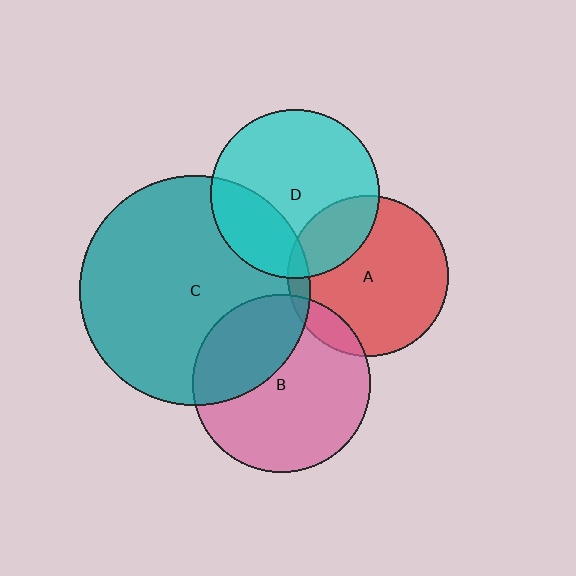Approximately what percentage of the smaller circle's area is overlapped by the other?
Approximately 5%.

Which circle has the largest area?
Circle C (teal).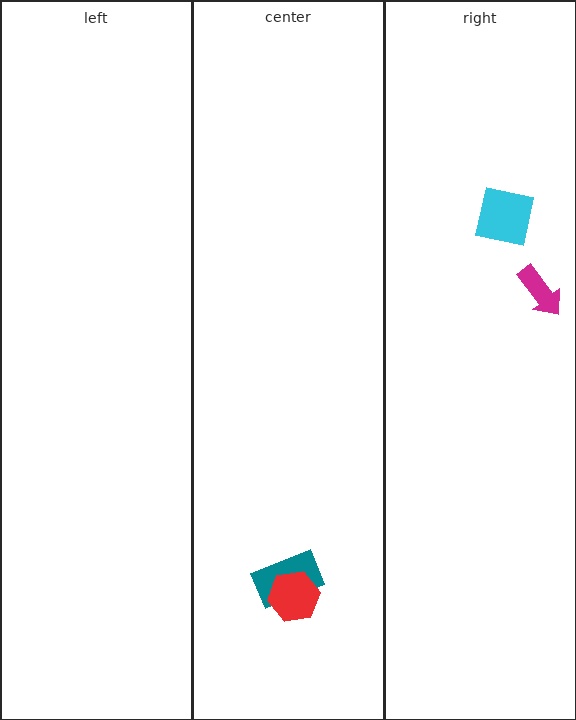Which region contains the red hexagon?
The center region.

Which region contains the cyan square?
The right region.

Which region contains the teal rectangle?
The center region.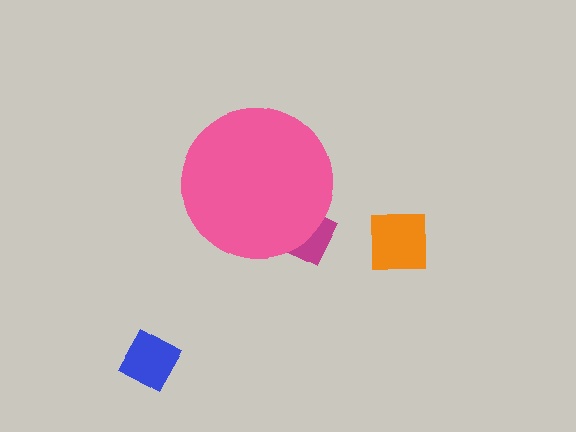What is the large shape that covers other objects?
A pink circle.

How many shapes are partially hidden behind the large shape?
1 shape is partially hidden.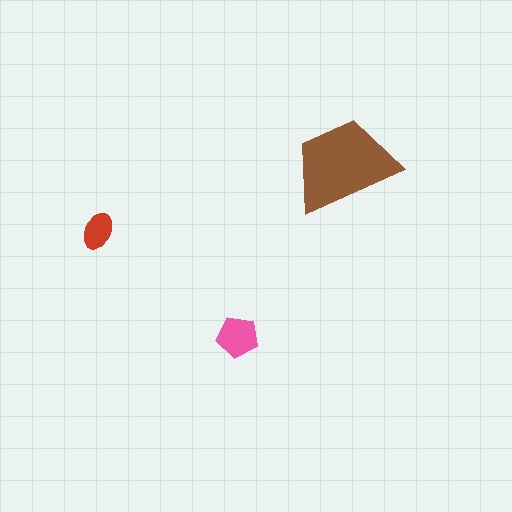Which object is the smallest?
The red ellipse.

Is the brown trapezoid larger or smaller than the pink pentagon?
Larger.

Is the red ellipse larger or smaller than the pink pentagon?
Smaller.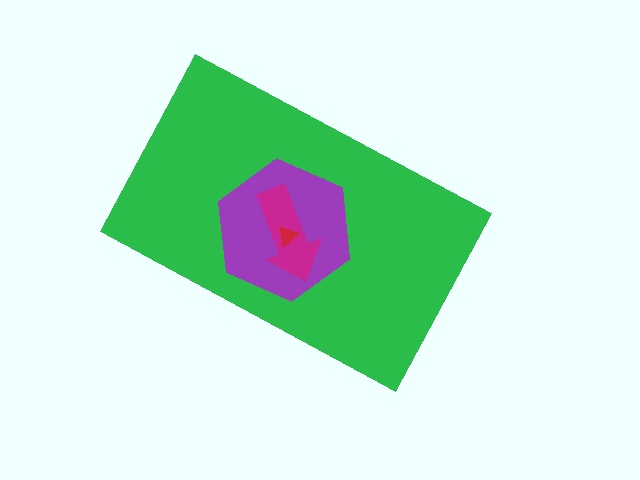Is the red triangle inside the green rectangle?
Yes.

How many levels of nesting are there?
4.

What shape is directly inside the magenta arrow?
The red triangle.